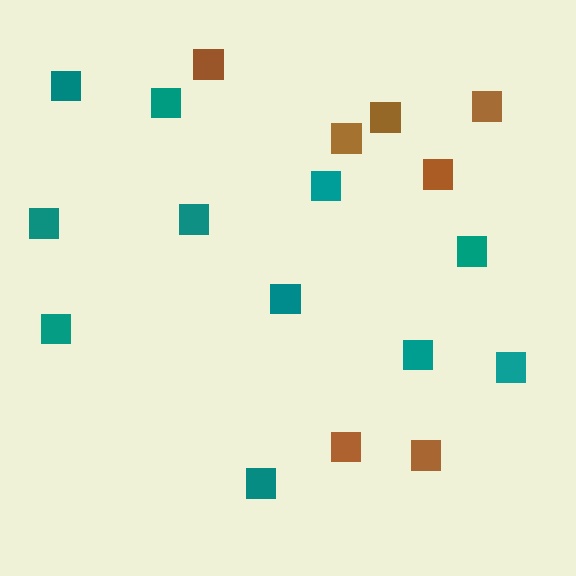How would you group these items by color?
There are 2 groups: one group of brown squares (7) and one group of teal squares (11).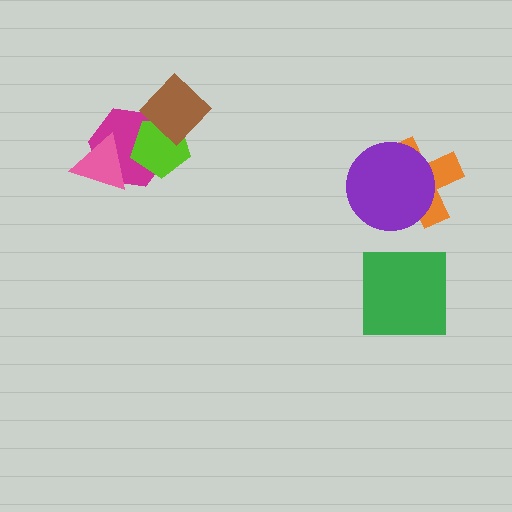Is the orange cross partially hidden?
Yes, it is partially covered by another shape.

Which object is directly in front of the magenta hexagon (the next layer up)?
The pink triangle is directly in front of the magenta hexagon.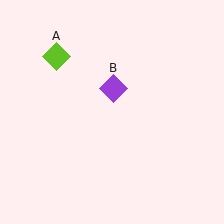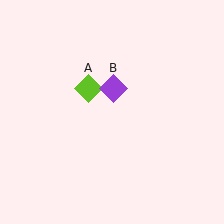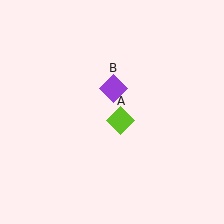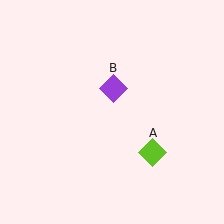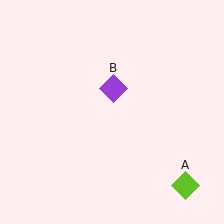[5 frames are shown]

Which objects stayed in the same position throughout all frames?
Purple diamond (object B) remained stationary.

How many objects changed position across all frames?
1 object changed position: lime diamond (object A).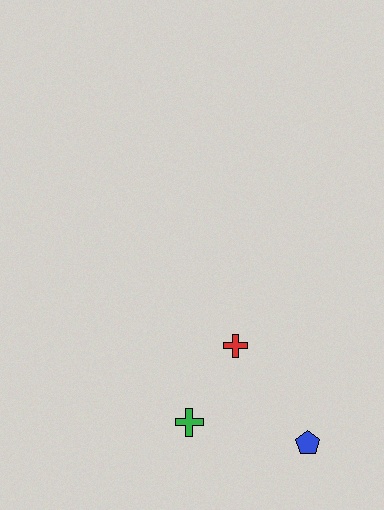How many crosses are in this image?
There are 2 crosses.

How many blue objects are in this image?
There is 1 blue object.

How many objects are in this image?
There are 3 objects.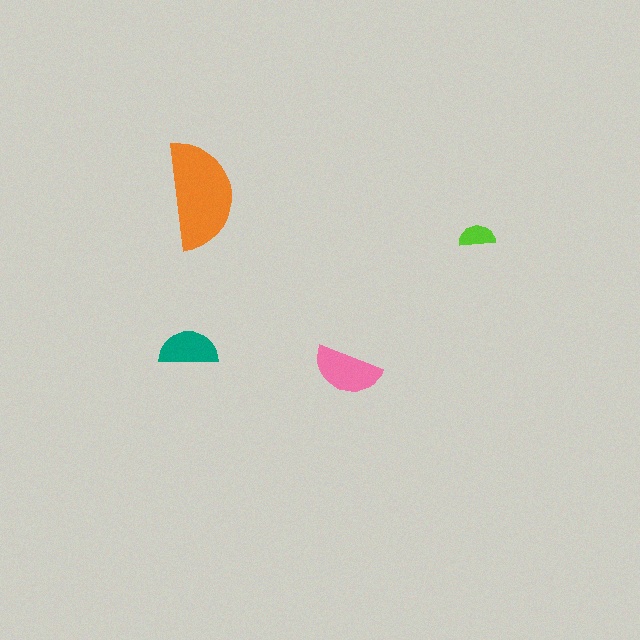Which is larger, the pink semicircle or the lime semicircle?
The pink one.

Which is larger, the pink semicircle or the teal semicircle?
The pink one.